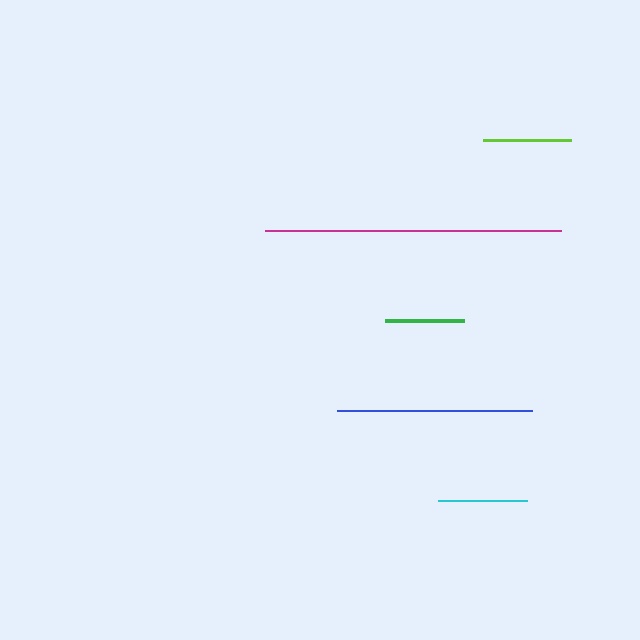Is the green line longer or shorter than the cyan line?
The cyan line is longer than the green line.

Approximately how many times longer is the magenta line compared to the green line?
The magenta line is approximately 3.8 times the length of the green line.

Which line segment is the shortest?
The green line is the shortest at approximately 78 pixels.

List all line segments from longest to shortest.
From longest to shortest: magenta, blue, cyan, lime, green.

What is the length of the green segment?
The green segment is approximately 78 pixels long.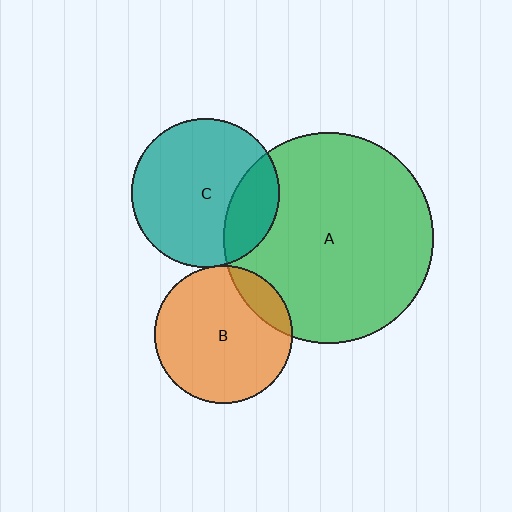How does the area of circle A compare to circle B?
Approximately 2.3 times.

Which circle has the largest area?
Circle A (green).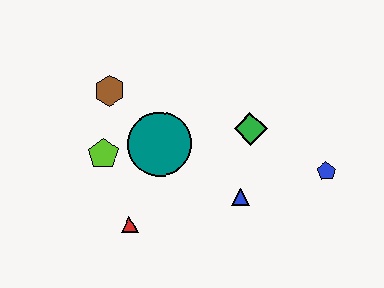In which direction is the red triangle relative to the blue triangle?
The red triangle is to the left of the blue triangle.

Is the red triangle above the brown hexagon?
No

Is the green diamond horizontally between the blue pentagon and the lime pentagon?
Yes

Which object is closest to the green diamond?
The blue triangle is closest to the green diamond.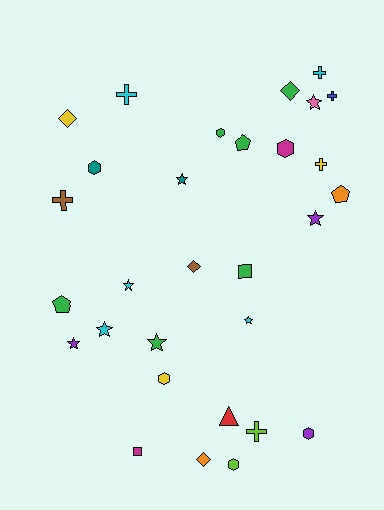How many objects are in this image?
There are 30 objects.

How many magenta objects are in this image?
There are 2 magenta objects.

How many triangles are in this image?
There is 1 triangle.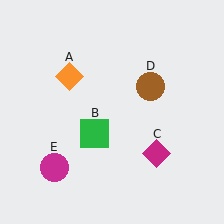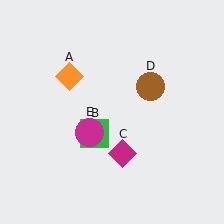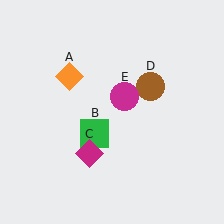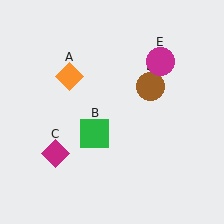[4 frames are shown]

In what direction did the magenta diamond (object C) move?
The magenta diamond (object C) moved left.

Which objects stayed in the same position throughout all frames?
Orange diamond (object A) and green square (object B) and brown circle (object D) remained stationary.